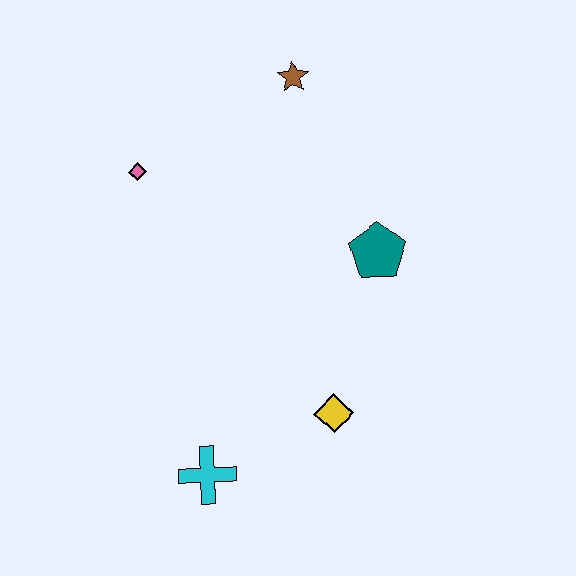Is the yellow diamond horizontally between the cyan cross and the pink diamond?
No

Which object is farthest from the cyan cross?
The brown star is farthest from the cyan cross.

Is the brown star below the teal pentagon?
No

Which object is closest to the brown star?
The pink diamond is closest to the brown star.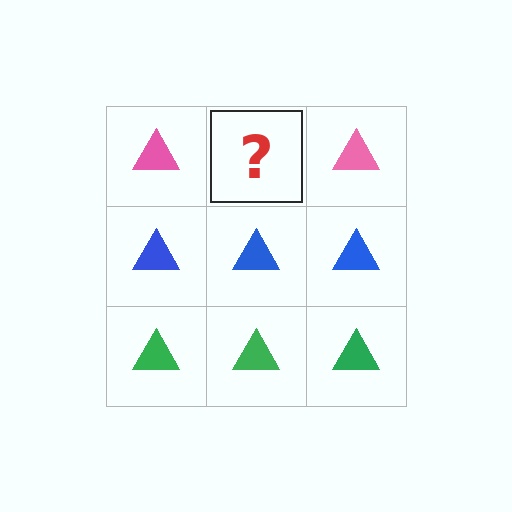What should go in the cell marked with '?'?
The missing cell should contain a pink triangle.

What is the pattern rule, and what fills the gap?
The rule is that each row has a consistent color. The gap should be filled with a pink triangle.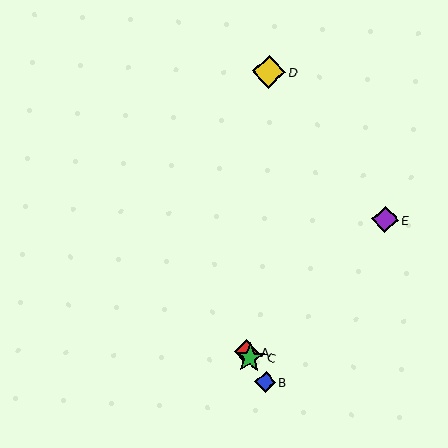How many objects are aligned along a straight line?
3 objects (A, B, C) are aligned along a straight line.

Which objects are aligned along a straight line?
Objects A, B, C are aligned along a straight line.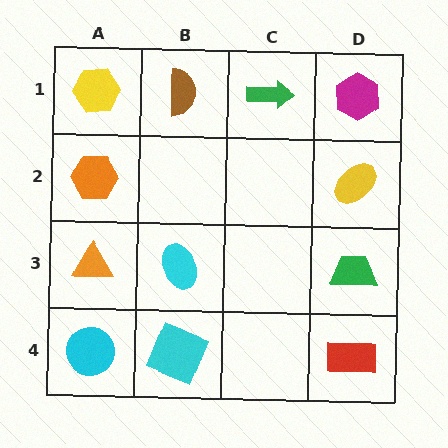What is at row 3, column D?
A green trapezoid.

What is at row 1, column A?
A yellow hexagon.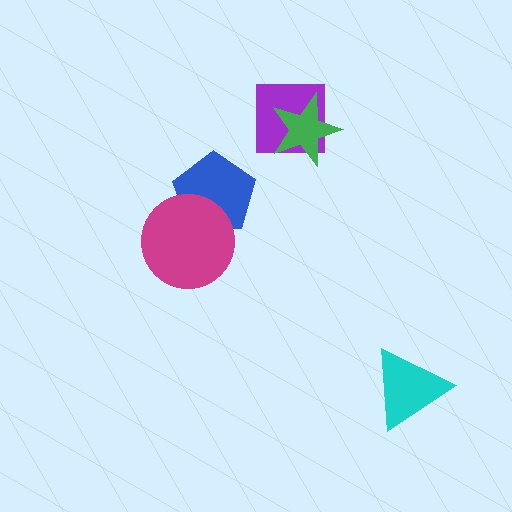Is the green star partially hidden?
No, no other shape covers it.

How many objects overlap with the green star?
1 object overlaps with the green star.